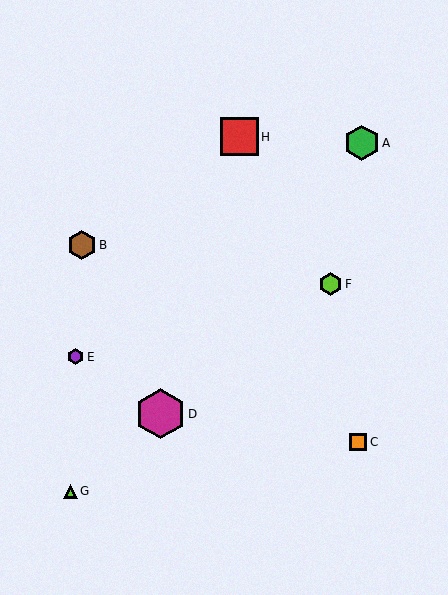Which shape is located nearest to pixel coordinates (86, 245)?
The brown hexagon (labeled B) at (82, 245) is nearest to that location.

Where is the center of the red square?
The center of the red square is at (239, 137).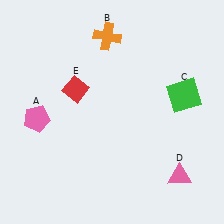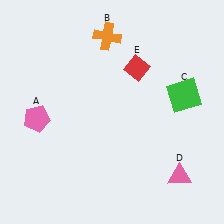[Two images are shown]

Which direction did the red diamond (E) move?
The red diamond (E) moved right.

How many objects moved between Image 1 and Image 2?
1 object moved between the two images.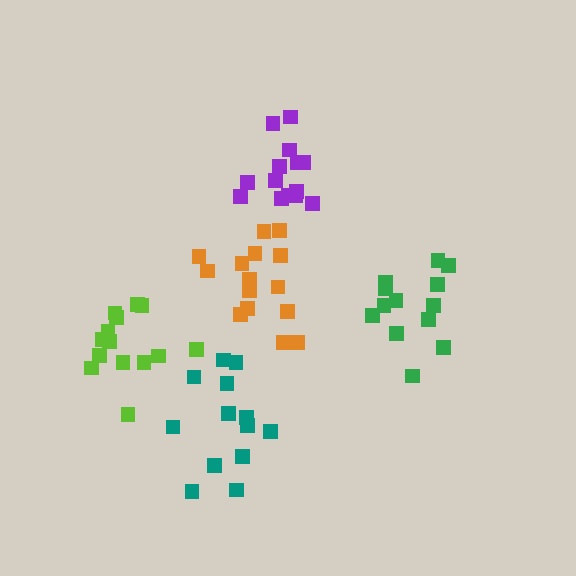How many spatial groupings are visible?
There are 5 spatial groupings.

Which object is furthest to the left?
The lime cluster is leftmost.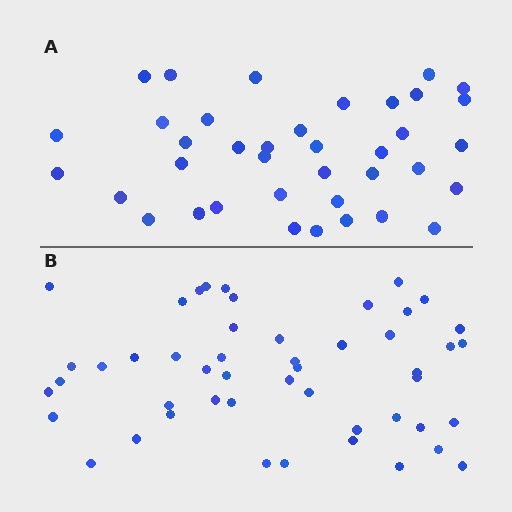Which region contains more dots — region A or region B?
Region B (the bottom region) has more dots.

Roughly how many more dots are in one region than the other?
Region B has roughly 12 or so more dots than region A.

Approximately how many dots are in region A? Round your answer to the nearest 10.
About 40 dots. (The exact count is 38, which rounds to 40.)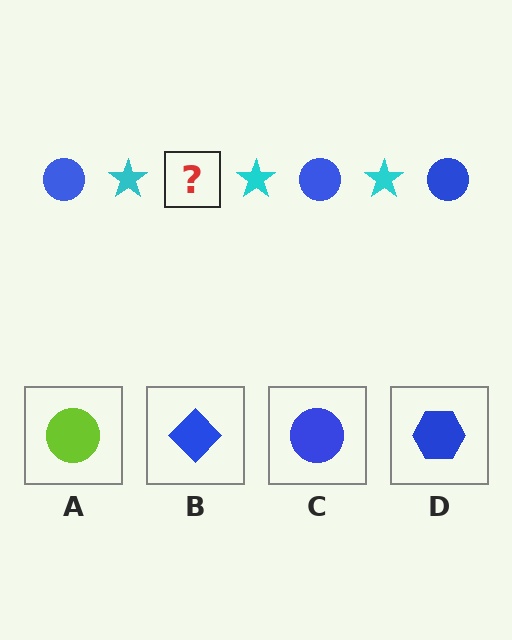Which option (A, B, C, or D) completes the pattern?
C.